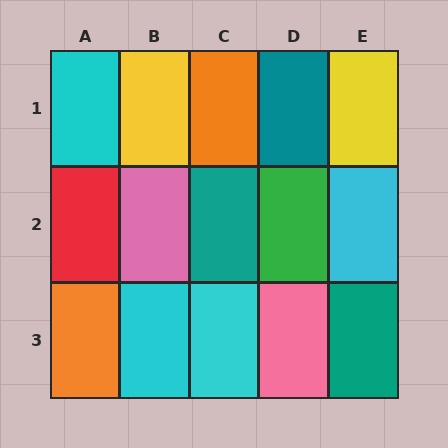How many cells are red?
1 cell is red.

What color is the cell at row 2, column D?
Green.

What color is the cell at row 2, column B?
Pink.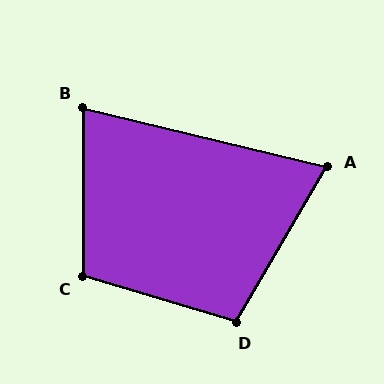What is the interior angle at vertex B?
Approximately 76 degrees (acute).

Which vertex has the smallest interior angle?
A, at approximately 73 degrees.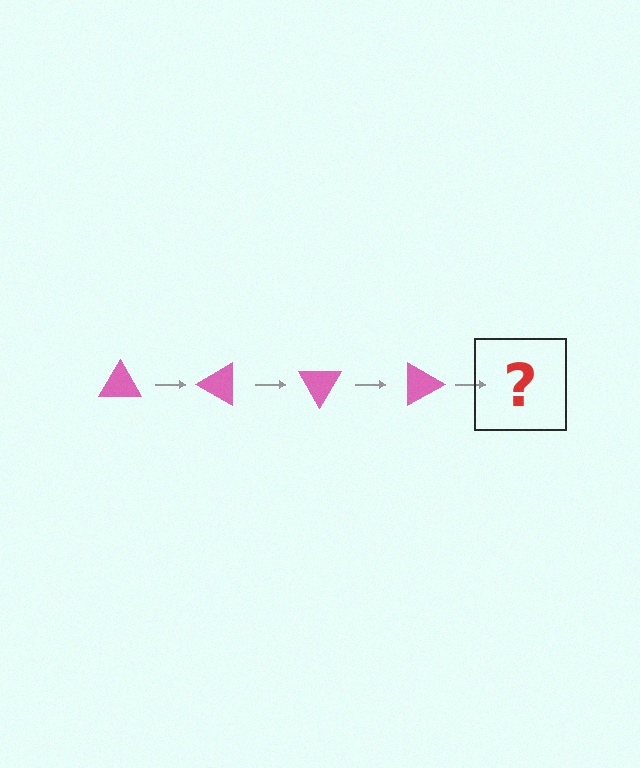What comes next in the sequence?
The next element should be a pink triangle rotated 120 degrees.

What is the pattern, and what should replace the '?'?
The pattern is that the triangle rotates 30 degrees each step. The '?' should be a pink triangle rotated 120 degrees.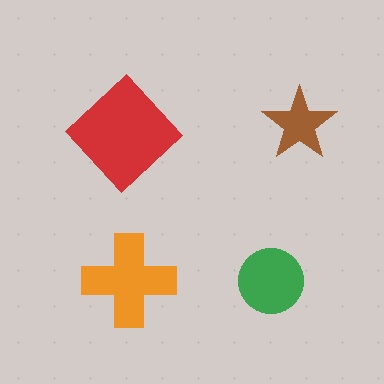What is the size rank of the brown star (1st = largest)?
4th.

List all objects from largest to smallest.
The red diamond, the orange cross, the green circle, the brown star.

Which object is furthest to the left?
The red diamond is leftmost.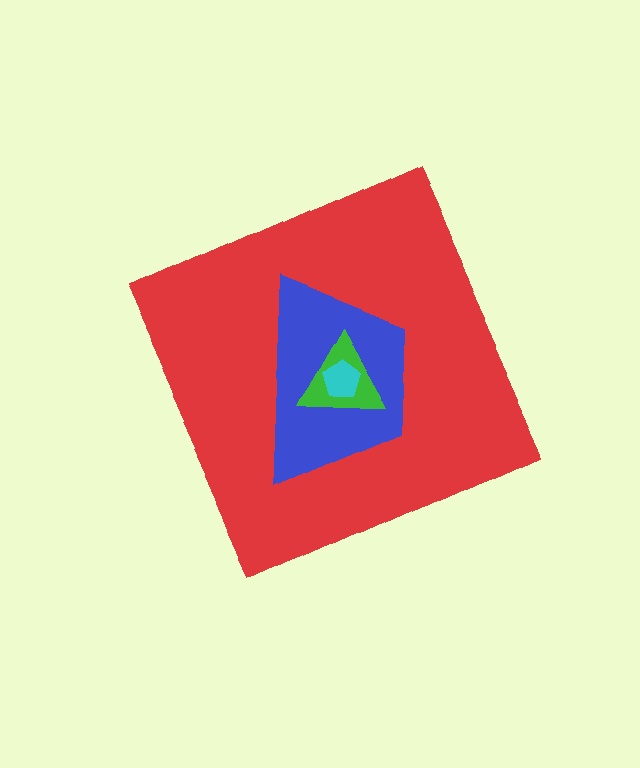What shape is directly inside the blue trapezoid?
The green triangle.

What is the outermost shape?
The red diamond.